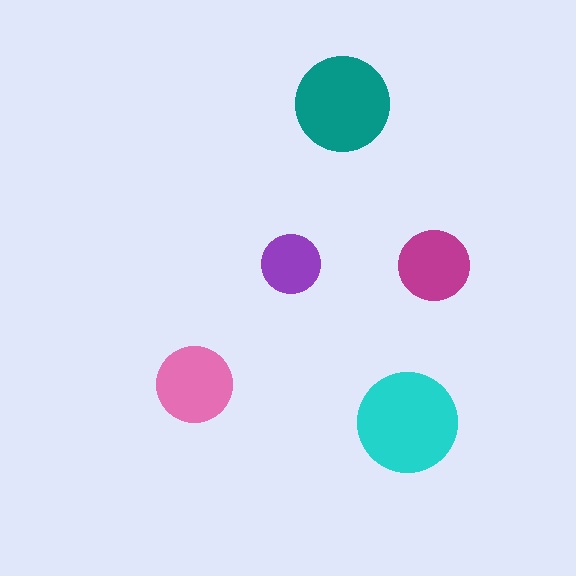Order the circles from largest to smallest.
the cyan one, the teal one, the pink one, the magenta one, the purple one.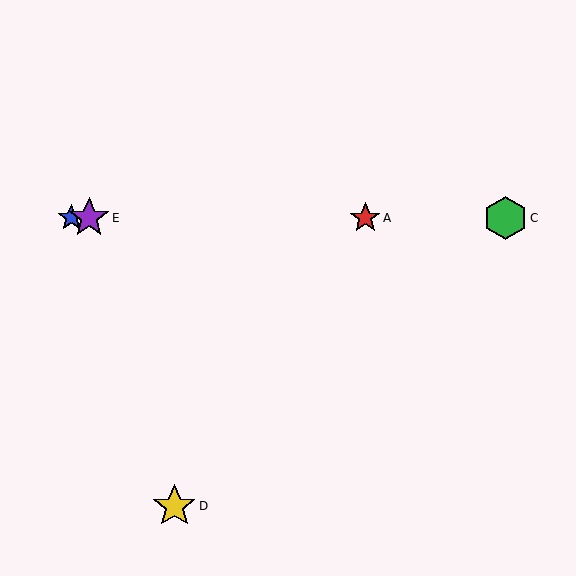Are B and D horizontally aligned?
No, B is at y≈218 and D is at y≈506.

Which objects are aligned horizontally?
Objects A, B, C, E are aligned horizontally.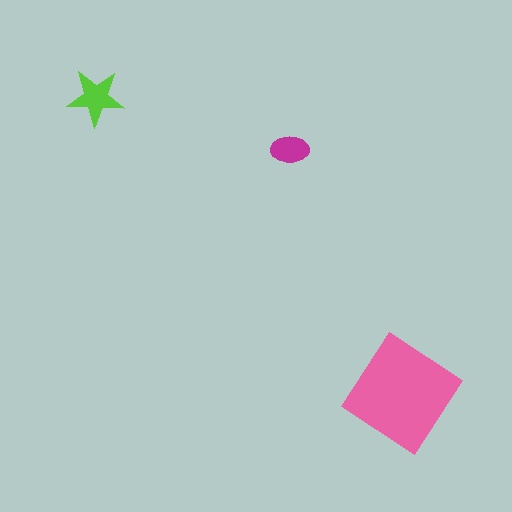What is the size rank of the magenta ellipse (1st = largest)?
3rd.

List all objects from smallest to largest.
The magenta ellipse, the lime star, the pink diamond.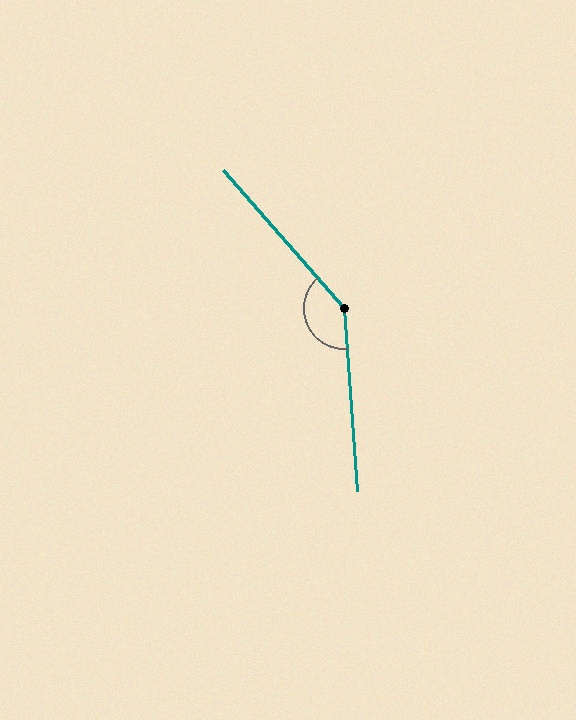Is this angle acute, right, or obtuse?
It is obtuse.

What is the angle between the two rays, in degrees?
Approximately 143 degrees.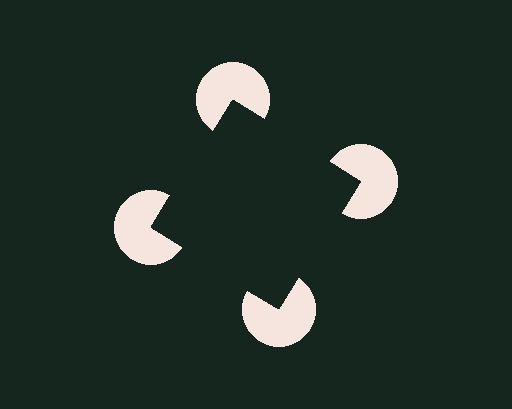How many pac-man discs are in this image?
There are 4 — one at each vertex of the illusory square.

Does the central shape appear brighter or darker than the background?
It typically appears slightly darker than the background, even though no actual brightness change is drawn.